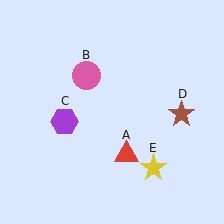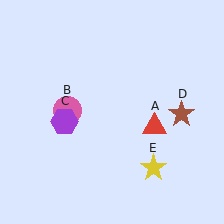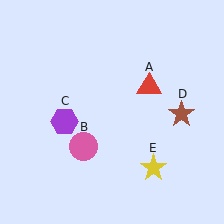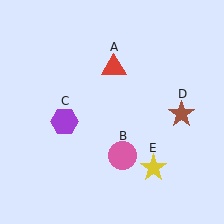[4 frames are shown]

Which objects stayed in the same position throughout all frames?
Purple hexagon (object C) and brown star (object D) and yellow star (object E) remained stationary.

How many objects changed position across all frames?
2 objects changed position: red triangle (object A), pink circle (object B).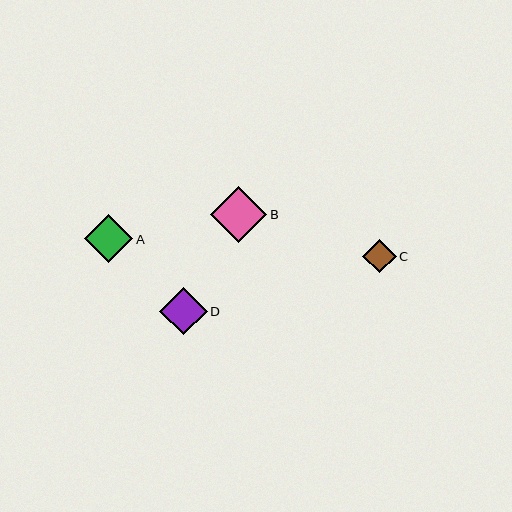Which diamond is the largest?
Diamond B is the largest with a size of approximately 56 pixels.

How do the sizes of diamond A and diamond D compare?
Diamond A and diamond D are approximately the same size.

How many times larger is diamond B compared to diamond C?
Diamond B is approximately 1.7 times the size of diamond C.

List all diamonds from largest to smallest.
From largest to smallest: B, A, D, C.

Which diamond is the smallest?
Diamond C is the smallest with a size of approximately 33 pixels.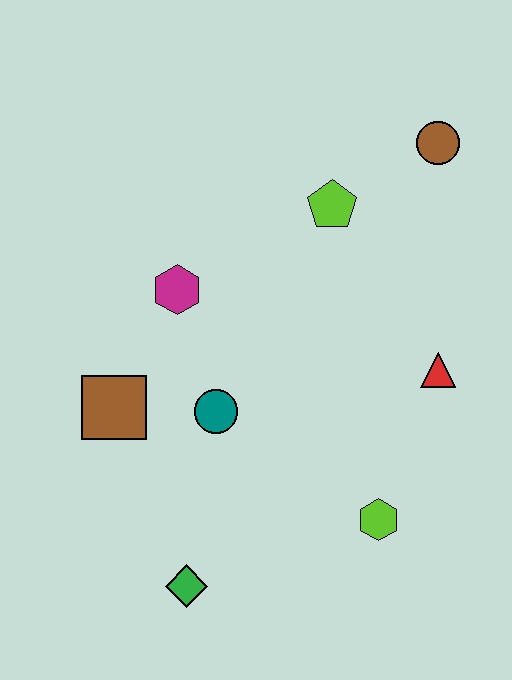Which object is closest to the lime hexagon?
The red triangle is closest to the lime hexagon.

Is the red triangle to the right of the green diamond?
Yes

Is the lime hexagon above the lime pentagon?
No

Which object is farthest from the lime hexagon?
The brown circle is farthest from the lime hexagon.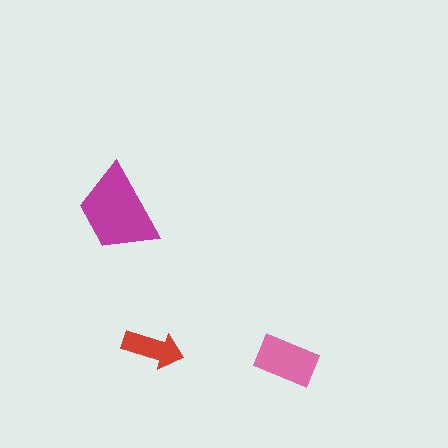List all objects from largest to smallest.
The magenta trapezoid, the pink rectangle, the red arrow.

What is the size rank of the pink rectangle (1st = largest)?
2nd.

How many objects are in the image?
There are 3 objects in the image.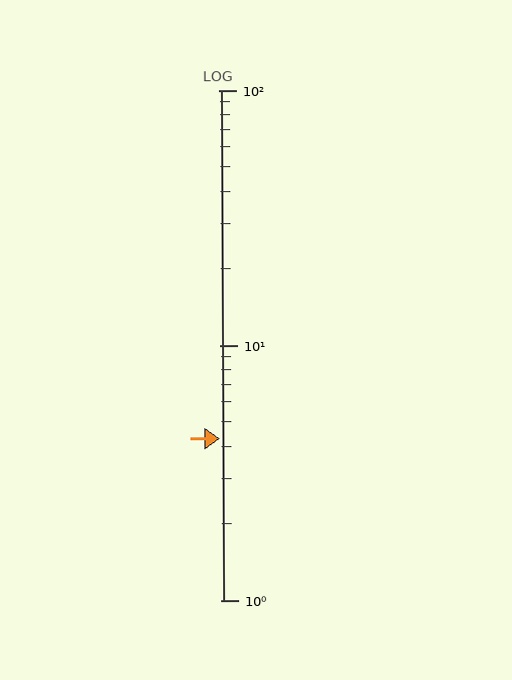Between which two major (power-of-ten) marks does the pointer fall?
The pointer is between 1 and 10.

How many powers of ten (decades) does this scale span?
The scale spans 2 decades, from 1 to 100.